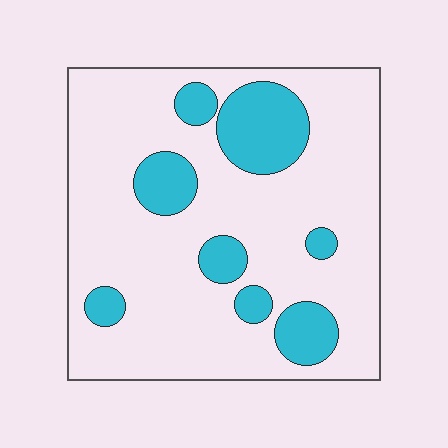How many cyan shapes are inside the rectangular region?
8.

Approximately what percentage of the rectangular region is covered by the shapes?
Approximately 20%.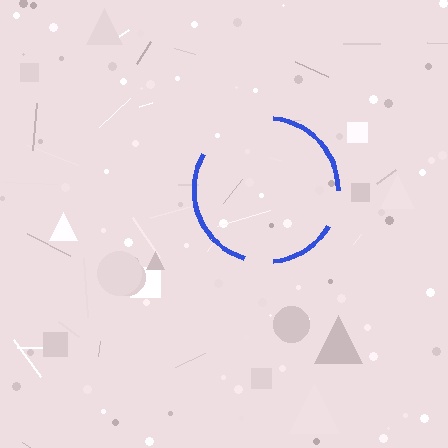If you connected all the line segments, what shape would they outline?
They would outline a circle.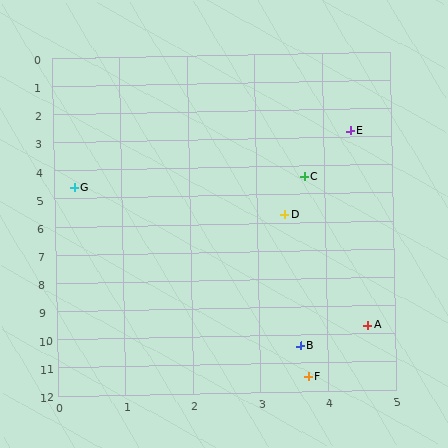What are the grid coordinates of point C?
Point C is at approximately (3.7, 4.4).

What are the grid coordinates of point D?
Point D is at approximately (3.4, 5.7).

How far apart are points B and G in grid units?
Points B and G are about 6.7 grid units apart.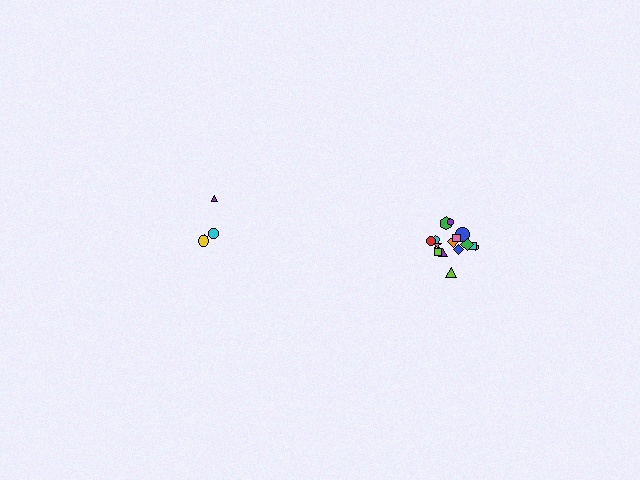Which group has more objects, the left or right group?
The right group.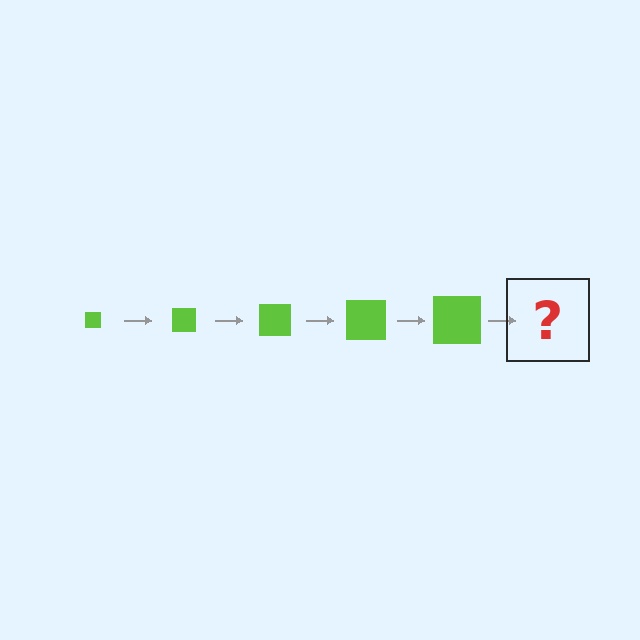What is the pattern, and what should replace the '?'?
The pattern is that the square gets progressively larger each step. The '?' should be a lime square, larger than the previous one.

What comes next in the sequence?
The next element should be a lime square, larger than the previous one.